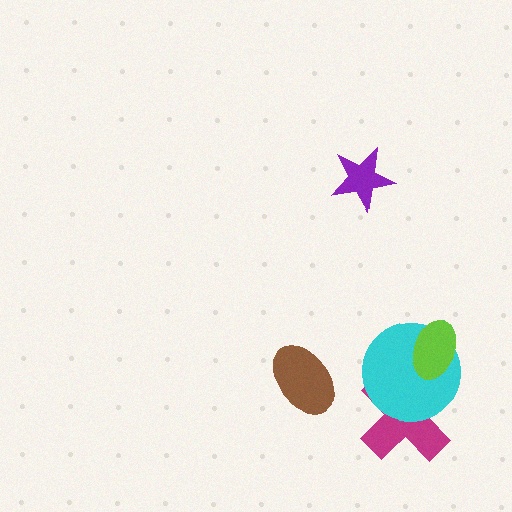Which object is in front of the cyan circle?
The lime ellipse is in front of the cyan circle.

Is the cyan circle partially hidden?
Yes, it is partially covered by another shape.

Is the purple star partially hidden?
No, no other shape covers it.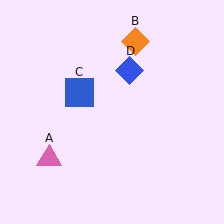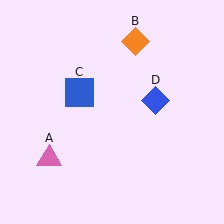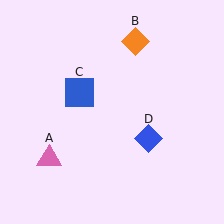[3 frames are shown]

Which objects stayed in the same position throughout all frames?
Pink triangle (object A) and orange diamond (object B) and blue square (object C) remained stationary.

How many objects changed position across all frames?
1 object changed position: blue diamond (object D).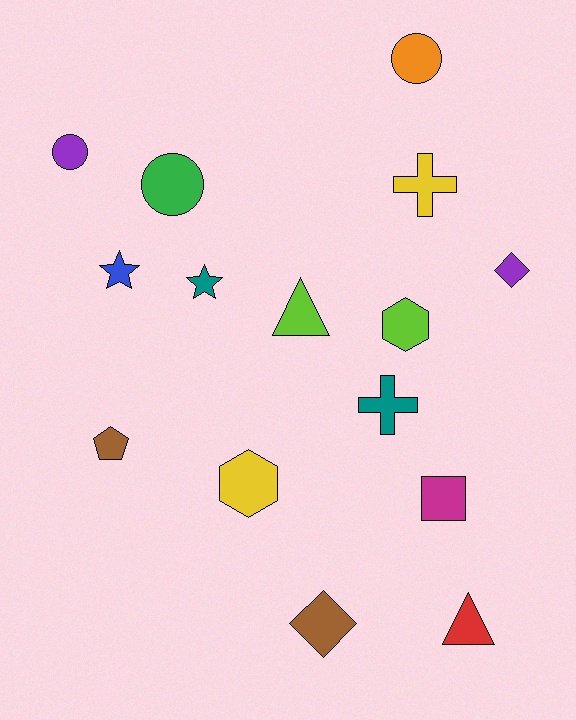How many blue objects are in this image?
There is 1 blue object.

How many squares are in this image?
There is 1 square.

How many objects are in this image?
There are 15 objects.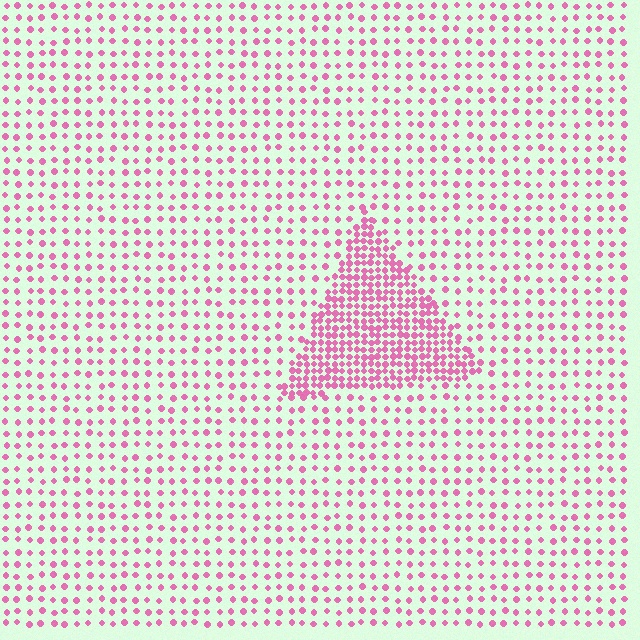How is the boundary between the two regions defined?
The boundary is defined by a change in element density (approximately 2.7x ratio). All elements are the same color, size, and shape.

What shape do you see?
I see a triangle.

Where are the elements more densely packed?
The elements are more densely packed inside the triangle boundary.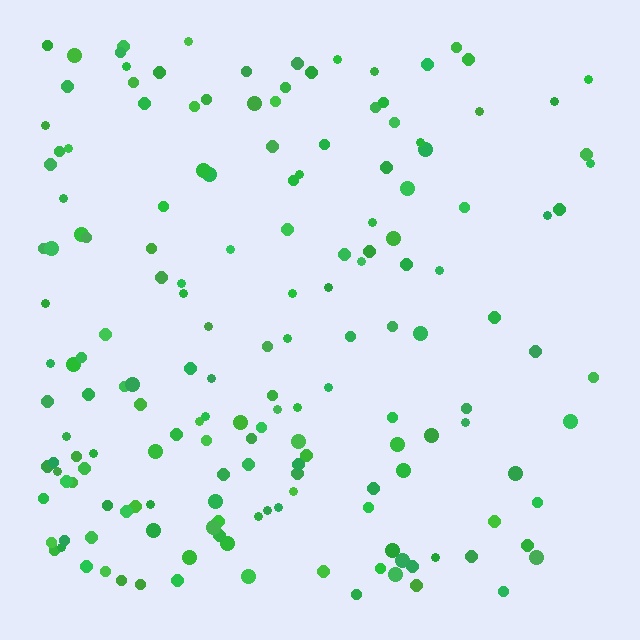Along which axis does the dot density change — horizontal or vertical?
Horizontal.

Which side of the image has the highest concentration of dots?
The left.